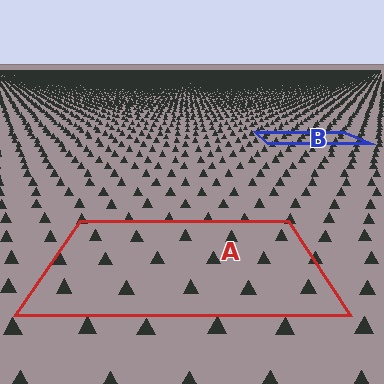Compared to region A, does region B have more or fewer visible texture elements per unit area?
Region B has more texture elements per unit area — they are packed more densely because it is farther away.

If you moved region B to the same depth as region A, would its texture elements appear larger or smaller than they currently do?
They would appear larger. At a closer depth, the same texture elements are projected at a bigger on-screen size.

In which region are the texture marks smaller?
The texture marks are smaller in region B, because it is farther away.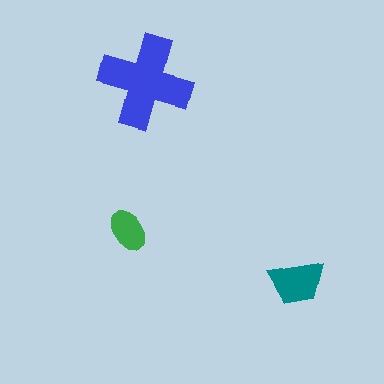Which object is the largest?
The blue cross.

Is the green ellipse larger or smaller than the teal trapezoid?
Smaller.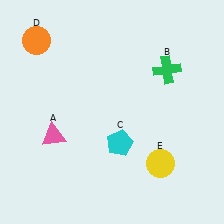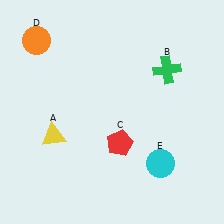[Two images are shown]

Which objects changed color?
A changed from pink to yellow. C changed from cyan to red. E changed from yellow to cyan.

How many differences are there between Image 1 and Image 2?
There are 3 differences between the two images.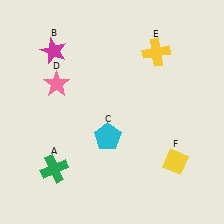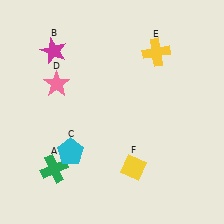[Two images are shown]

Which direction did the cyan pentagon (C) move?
The cyan pentagon (C) moved left.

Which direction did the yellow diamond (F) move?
The yellow diamond (F) moved left.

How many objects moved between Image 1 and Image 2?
2 objects moved between the two images.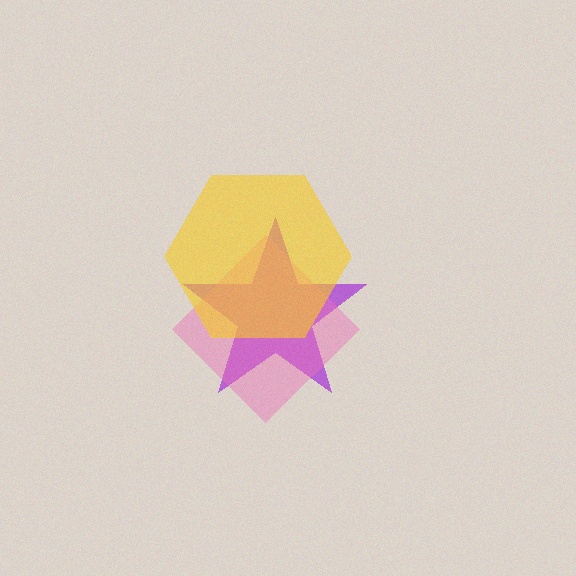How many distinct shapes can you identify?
There are 3 distinct shapes: a purple star, a pink diamond, a yellow hexagon.